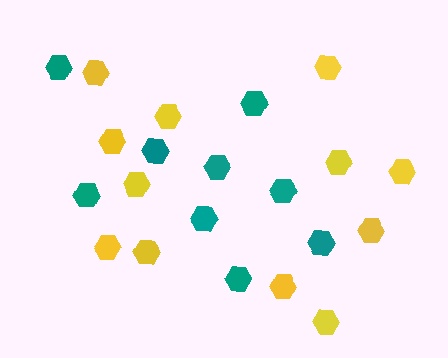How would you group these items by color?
There are 2 groups: one group of teal hexagons (9) and one group of yellow hexagons (12).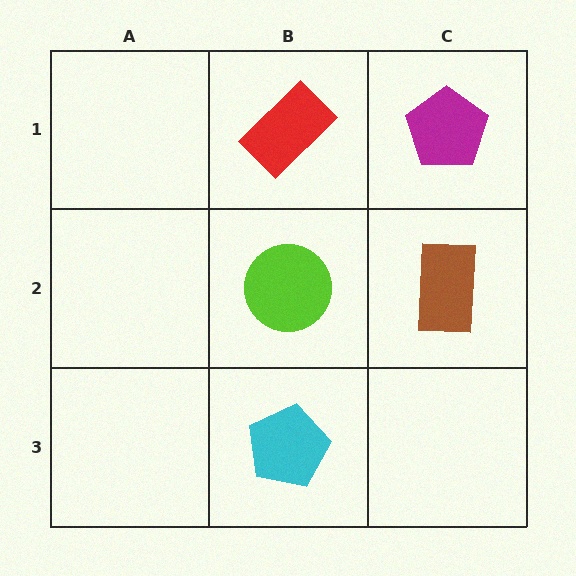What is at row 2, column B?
A lime circle.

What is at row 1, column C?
A magenta pentagon.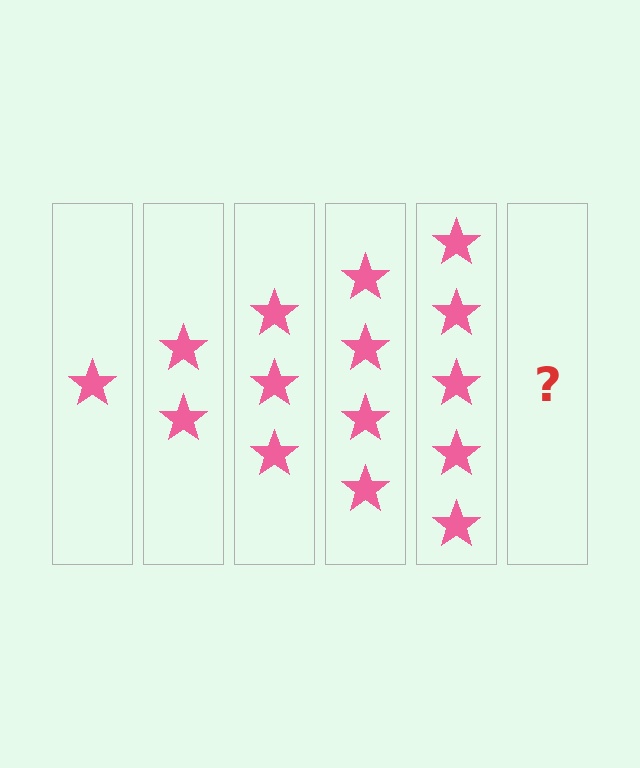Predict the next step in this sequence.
The next step is 6 stars.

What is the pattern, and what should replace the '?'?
The pattern is that each step adds one more star. The '?' should be 6 stars.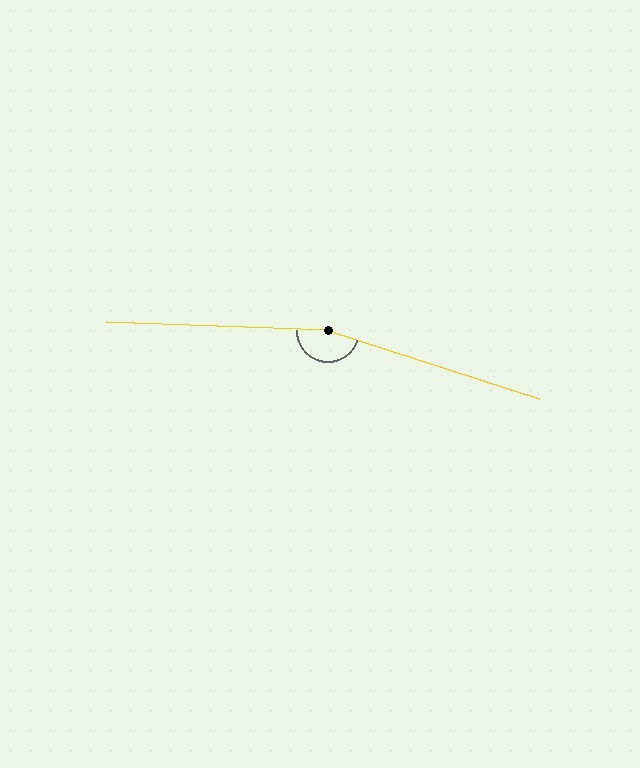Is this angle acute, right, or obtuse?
It is obtuse.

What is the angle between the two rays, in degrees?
Approximately 164 degrees.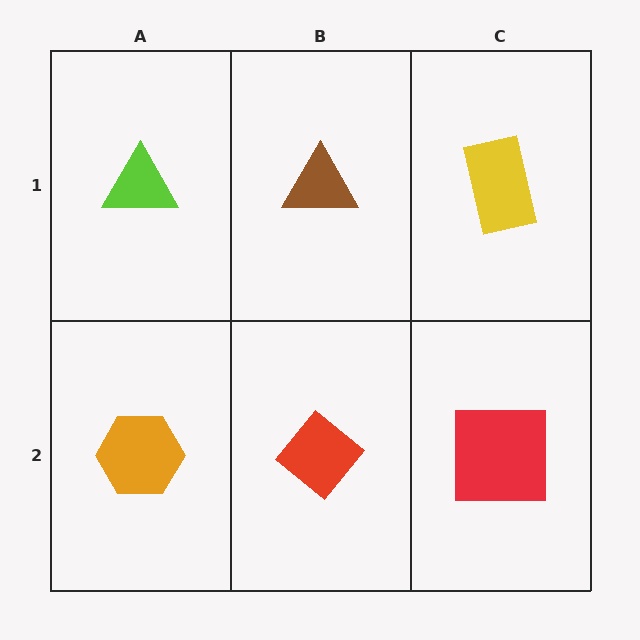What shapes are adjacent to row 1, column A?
An orange hexagon (row 2, column A), a brown triangle (row 1, column B).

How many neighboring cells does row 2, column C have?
2.